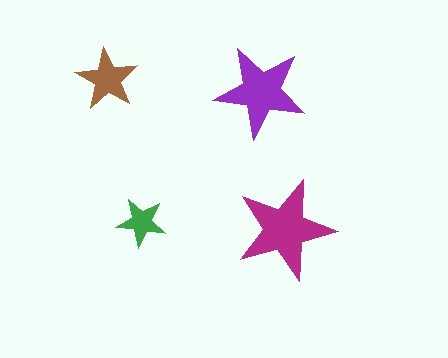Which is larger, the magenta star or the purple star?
The magenta one.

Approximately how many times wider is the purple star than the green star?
About 2 times wider.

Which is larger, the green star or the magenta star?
The magenta one.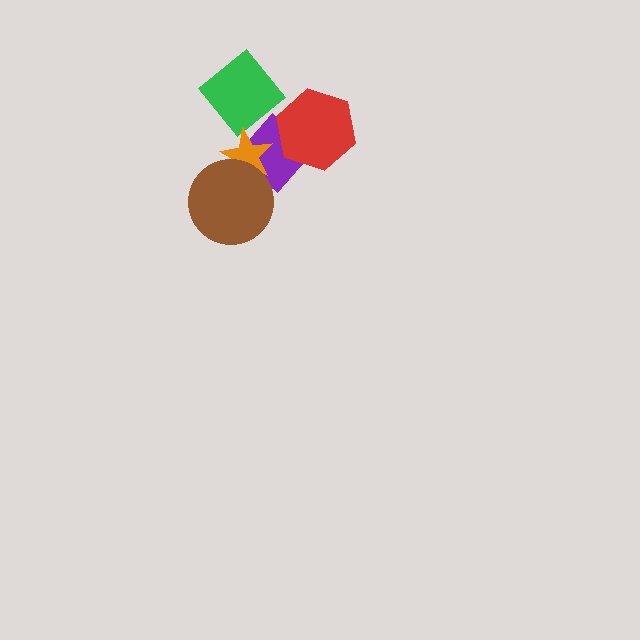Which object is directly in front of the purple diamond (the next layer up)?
The red hexagon is directly in front of the purple diamond.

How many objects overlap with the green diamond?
2 objects overlap with the green diamond.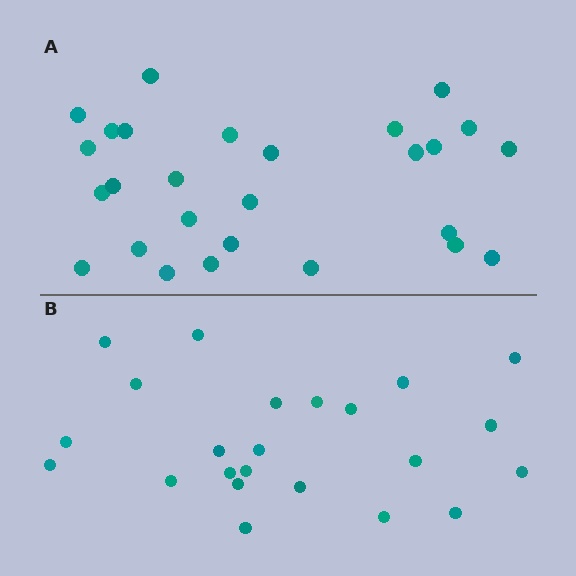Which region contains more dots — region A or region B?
Region A (the top region) has more dots.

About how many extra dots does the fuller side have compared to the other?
Region A has about 4 more dots than region B.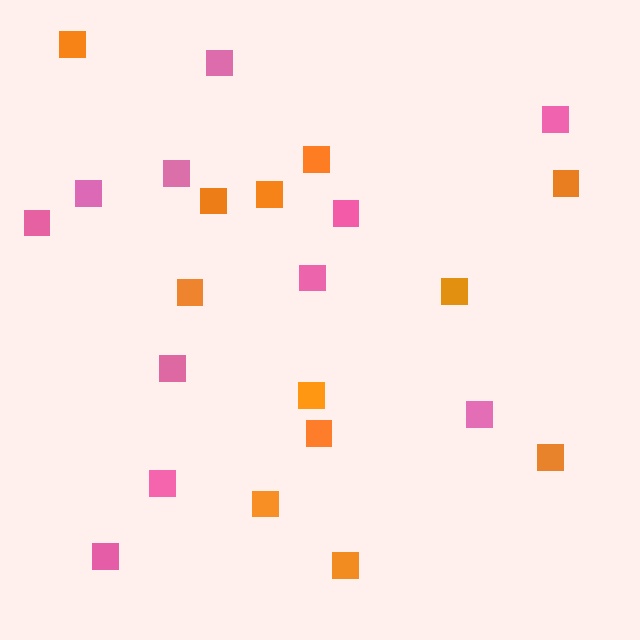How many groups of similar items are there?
There are 2 groups: one group of pink squares (11) and one group of orange squares (12).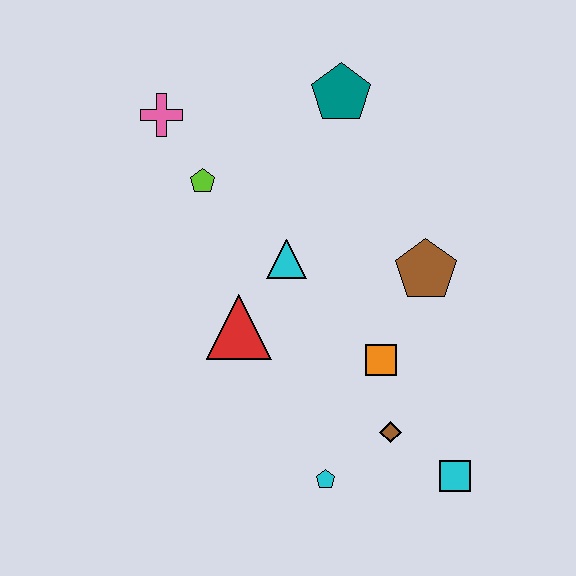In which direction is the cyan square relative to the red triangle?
The cyan square is to the right of the red triangle.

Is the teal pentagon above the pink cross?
Yes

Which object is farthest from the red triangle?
The cyan square is farthest from the red triangle.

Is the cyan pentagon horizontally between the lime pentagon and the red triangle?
No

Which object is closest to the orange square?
The brown diamond is closest to the orange square.